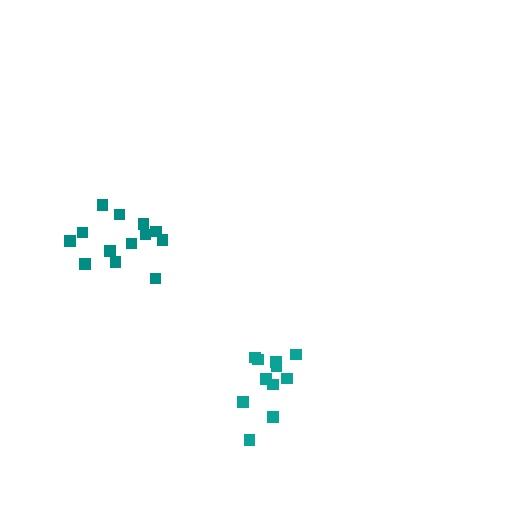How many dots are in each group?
Group 1: 11 dots, Group 2: 13 dots (24 total).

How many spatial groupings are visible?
There are 2 spatial groupings.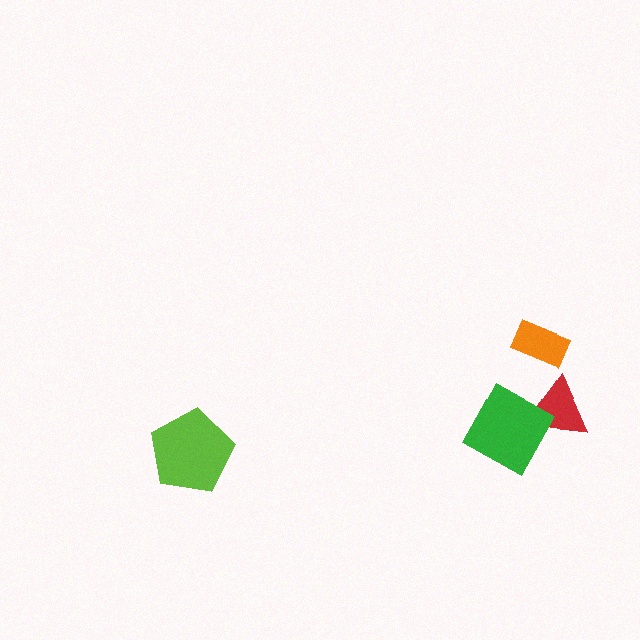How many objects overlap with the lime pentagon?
0 objects overlap with the lime pentagon.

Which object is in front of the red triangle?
The green square is in front of the red triangle.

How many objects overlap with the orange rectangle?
0 objects overlap with the orange rectangle.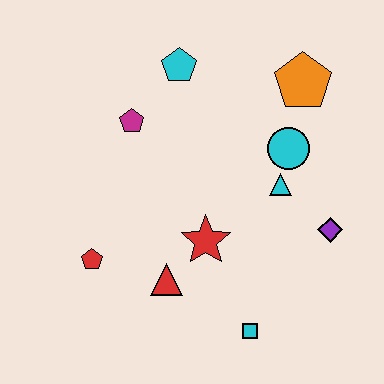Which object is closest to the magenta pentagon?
The cyan pentagon is closest to the magenta pentagon.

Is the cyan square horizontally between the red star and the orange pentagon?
Yes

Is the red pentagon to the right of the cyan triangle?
No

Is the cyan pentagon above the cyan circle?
Yes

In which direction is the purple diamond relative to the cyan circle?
The purple diamond is below the cyan circle.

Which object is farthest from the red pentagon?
The orange pentagon is farthest from the red pentagon.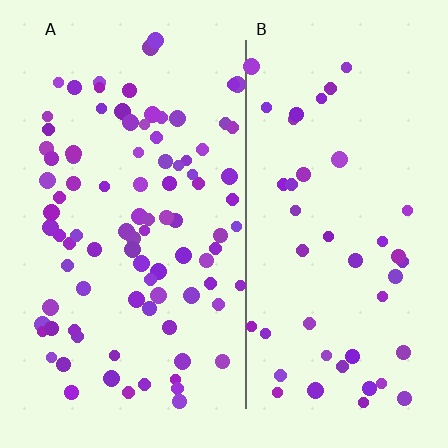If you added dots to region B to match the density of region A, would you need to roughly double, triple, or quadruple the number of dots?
Approximately double.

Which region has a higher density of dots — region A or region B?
A (the left).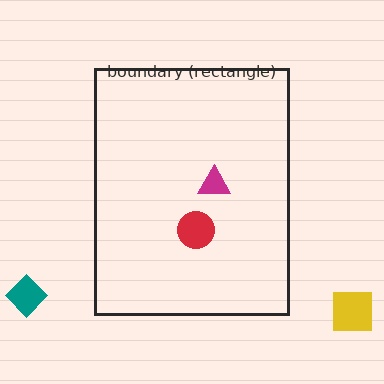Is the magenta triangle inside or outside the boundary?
Inside.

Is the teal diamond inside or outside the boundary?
Outside.